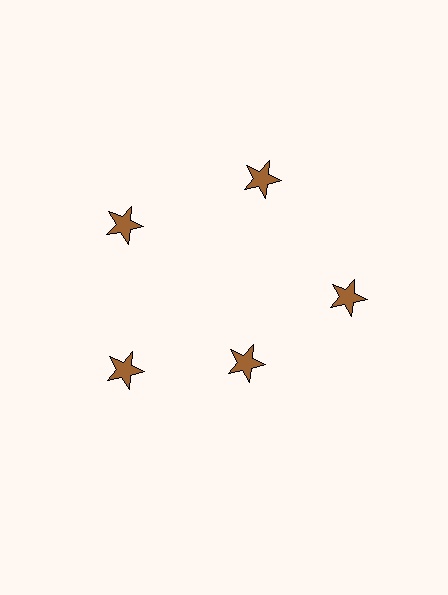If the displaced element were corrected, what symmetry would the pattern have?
It would have 5-fold rotational symmetry — the pattern would map onto itself every 72 degrees.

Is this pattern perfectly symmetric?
No. The 5 brown stars are arranged in a ring, but one element near the 5 o'clock position is pulled inward toward the center, breaking the 5-fold rotational symmetry.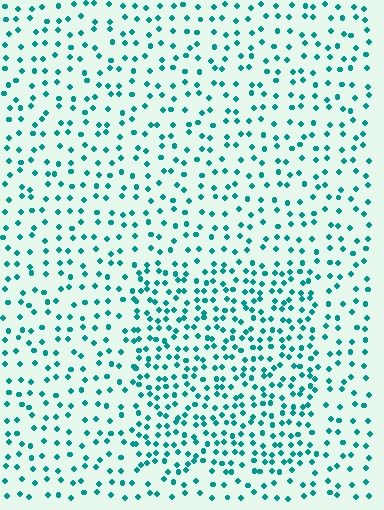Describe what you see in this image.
The image contains small teal elements arranged at two different densities. A rectangle-shaped region is visible where the elements are more densely packed than the surrounding area.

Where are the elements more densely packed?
The elements are more densely packed inside the rectangle boundary.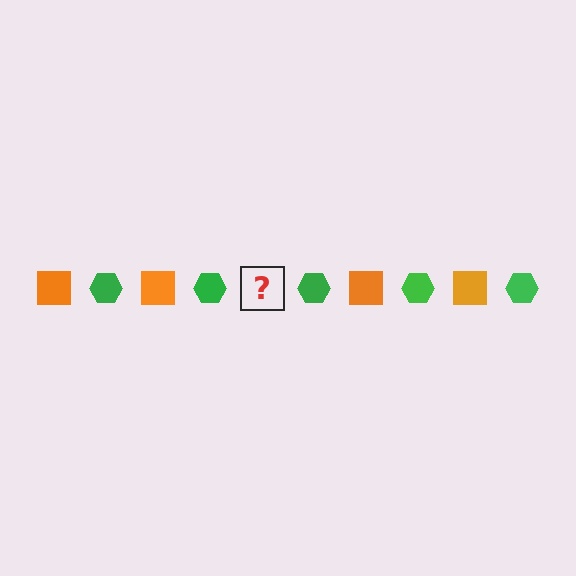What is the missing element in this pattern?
The missing element is an orange square.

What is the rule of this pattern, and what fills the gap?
The rule is that the pattern alternates between orange square and green hexagon. The gap should be filled with an orange square.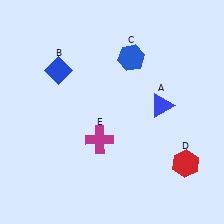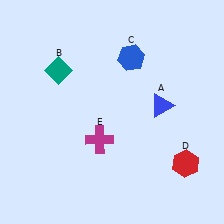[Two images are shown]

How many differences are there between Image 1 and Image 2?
There is 1 difference between the two images.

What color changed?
The diamond (B) changed from blue in Image 1 to teal in Image 2.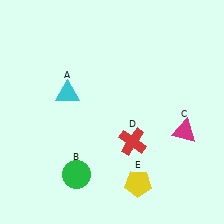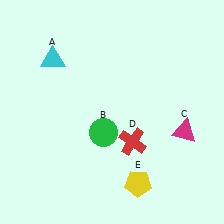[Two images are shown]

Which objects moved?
The objects that moved are: the cyan triangle (A), the green circle (B).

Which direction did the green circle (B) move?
The green circle (B) moved up.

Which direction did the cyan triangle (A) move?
The cyan triangle (A) moved up.